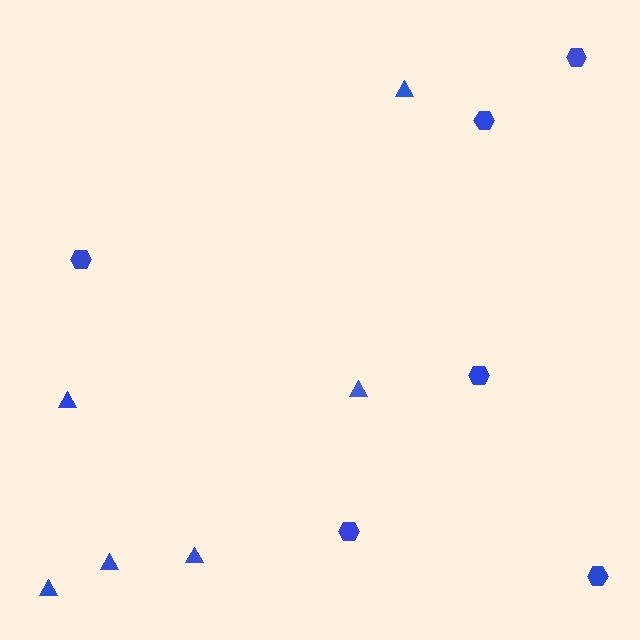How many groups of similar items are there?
There are 2 groups: one group of hexagons (6) and one group of triangles (6).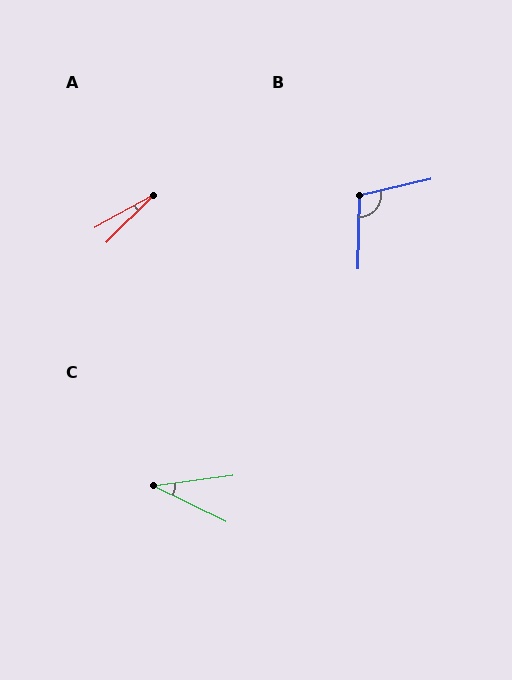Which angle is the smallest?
A, at approximately 16 degrees.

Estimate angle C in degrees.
Approximately 34 degrees.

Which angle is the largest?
B, at approximately 104 degrees.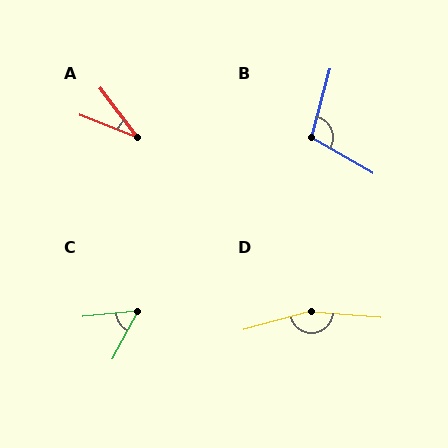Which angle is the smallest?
A, at approximately 31 degrees.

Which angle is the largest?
D, at approximately 160 degrees.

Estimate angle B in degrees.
Approximately 105 degrees.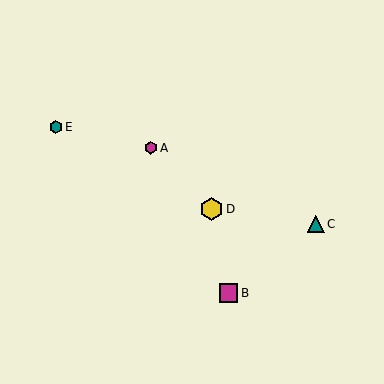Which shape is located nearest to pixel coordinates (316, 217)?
The teal triangle (labeled C) at (316, 224) is nearest to that location.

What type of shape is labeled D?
Shape D is a yellow hexagon.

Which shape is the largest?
The yellow hexagon (labeled D) is the largest.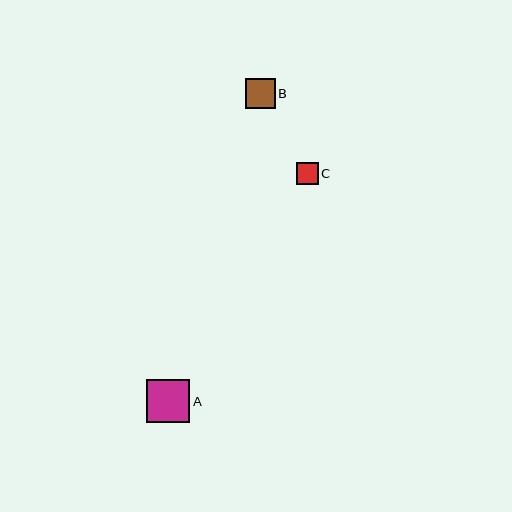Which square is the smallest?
Square C is the smallest with a size of approximately 22 pixels.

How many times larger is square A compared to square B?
Square A is approximately 1.5 times the size of square B.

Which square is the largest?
Square A is the largest with a size of approximately 43 pixels.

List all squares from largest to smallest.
From largest to smallest: A, B, C.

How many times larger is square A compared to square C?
Square A is approximately 2.0 times the size of square C.